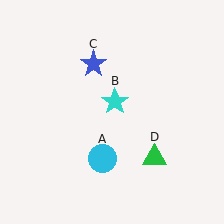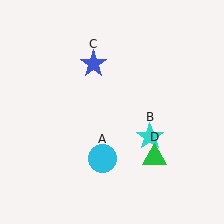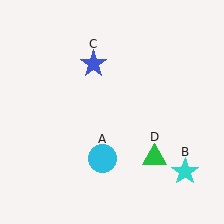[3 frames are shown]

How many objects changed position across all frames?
1 object changed position: cyan star (object B).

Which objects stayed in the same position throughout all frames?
Cyan circle (object A) and blue star (object C) and green triangle (object D) remained stationary.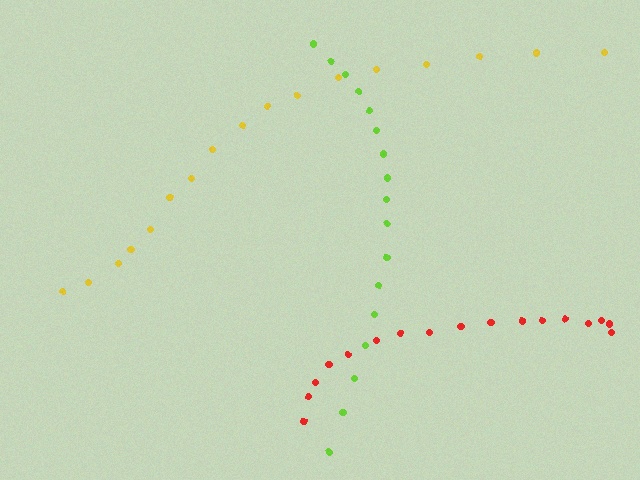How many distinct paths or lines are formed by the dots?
There are 3 distinct paths.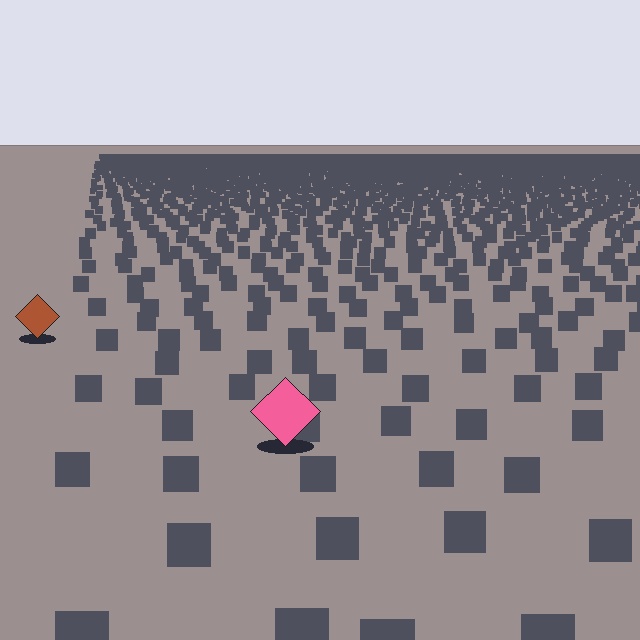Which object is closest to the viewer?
The pink diamond is closest. The texture marks near it are larger and more spread out.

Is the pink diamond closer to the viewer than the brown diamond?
Yes. The pink diamond is closer — you can tell from the texture gradient: the ground texture is coarser near it.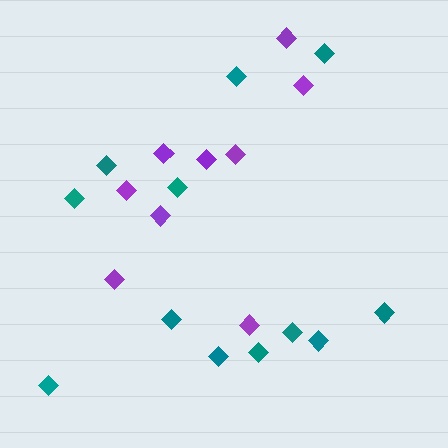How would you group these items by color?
There are 2 groups: one group of purple diamonds (9) and one group of teal diamonds (12).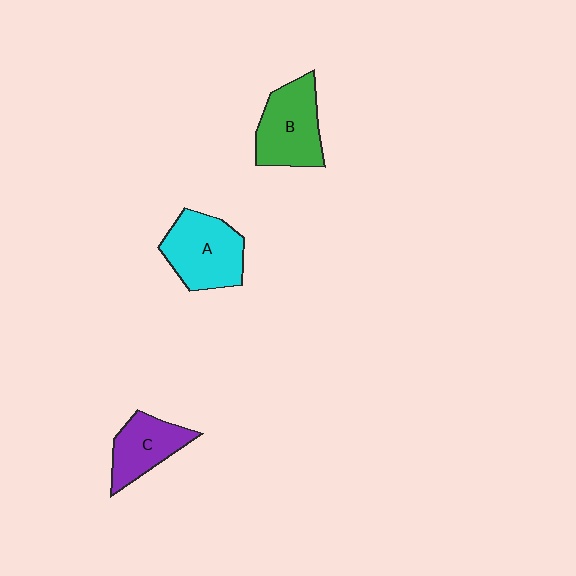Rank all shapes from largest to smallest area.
From largest to smallest: A (cyan), B (green), C (purple).